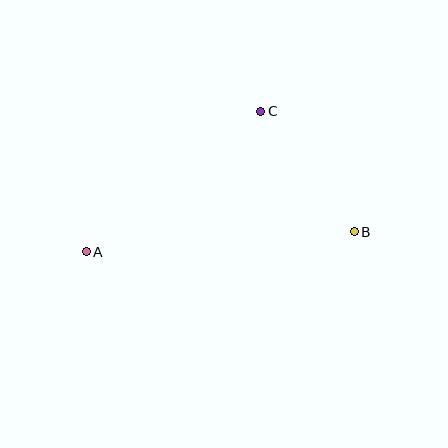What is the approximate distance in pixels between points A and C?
The distance between A and C is approximately 224 pixels.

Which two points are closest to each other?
Points B and C are closest to each other.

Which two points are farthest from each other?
Points A and B are farthest from each other.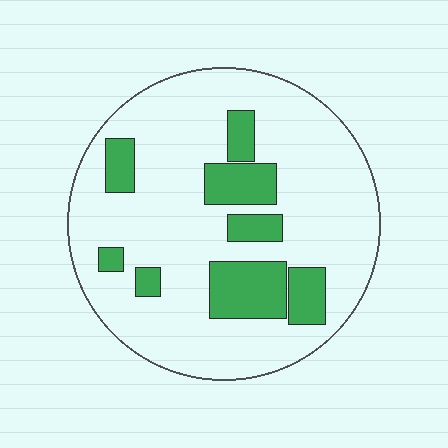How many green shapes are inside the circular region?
8.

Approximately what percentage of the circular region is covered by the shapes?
Approximately 20%.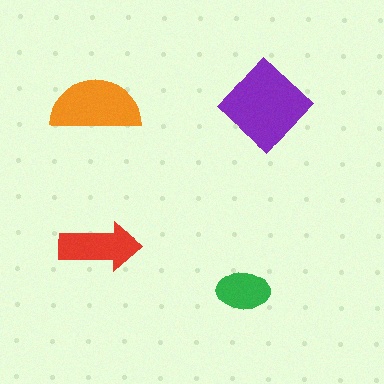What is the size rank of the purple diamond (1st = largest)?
1st.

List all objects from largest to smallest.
The purple diamond, the orange semicircle, the red arrow, the green ellipse.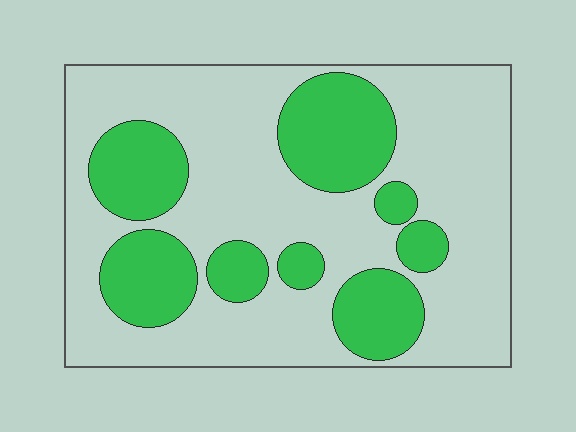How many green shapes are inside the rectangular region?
8.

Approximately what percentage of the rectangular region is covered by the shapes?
Approximately 30%.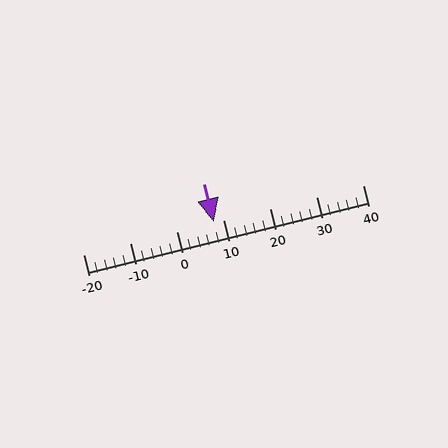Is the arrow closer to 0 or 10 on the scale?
The arrow is closer to 10.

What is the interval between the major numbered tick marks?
The major tick marks are spaced 10 units apart.